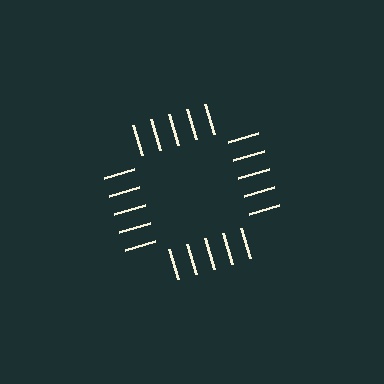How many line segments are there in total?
20 — 5 along each of the 4 edges.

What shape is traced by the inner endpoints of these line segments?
An illusory square — the line segments terminate on its edges but no continuous stroke is drawn.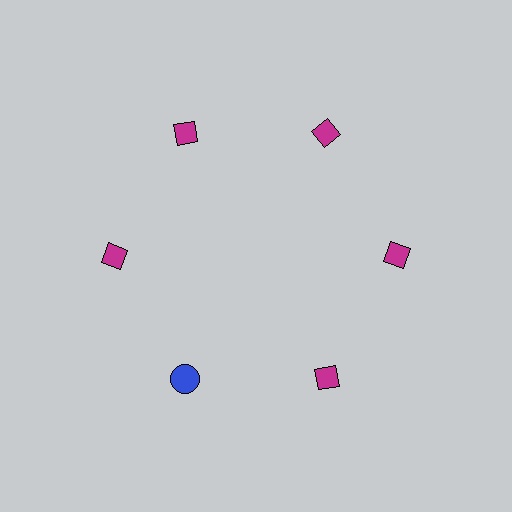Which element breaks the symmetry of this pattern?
The blue circle at roughly the 7 o'clock position breaks the symmetry. All other shapes are magenta diamonds.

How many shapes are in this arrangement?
There are 6 shapes arranged in a ring pattern.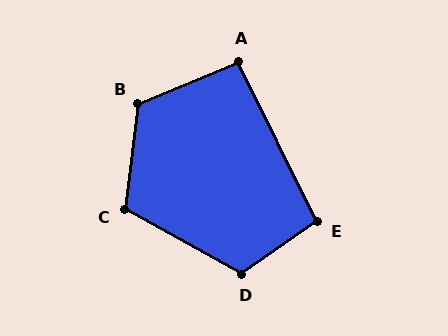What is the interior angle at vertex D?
Approximately 116 degrees (obtuse).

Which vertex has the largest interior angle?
B, at approximately 120 degrees.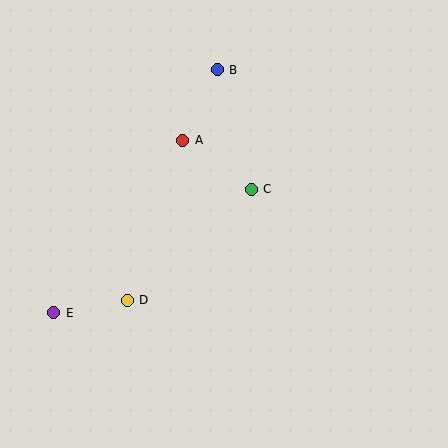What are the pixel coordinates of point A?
Point A is at (183, 140).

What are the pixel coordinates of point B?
Point B is at (217, 70).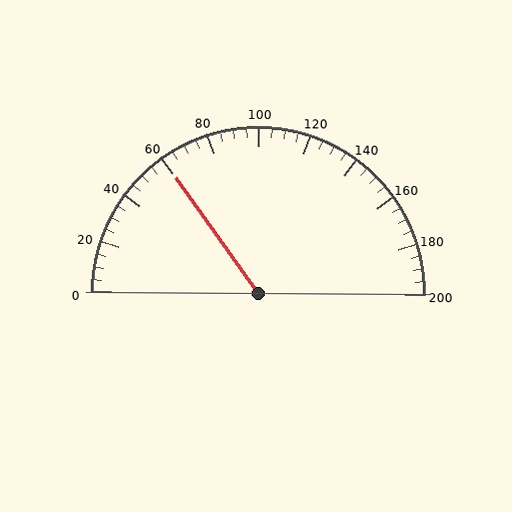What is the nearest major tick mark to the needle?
The nearest major tick mark is 60.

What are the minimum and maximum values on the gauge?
The gauge ranges from 0 to 200.